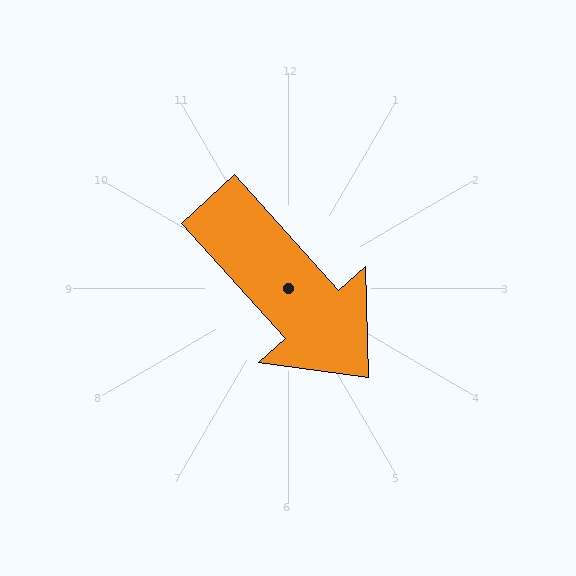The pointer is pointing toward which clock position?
Roughly 5 o'clock.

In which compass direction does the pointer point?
Southeast.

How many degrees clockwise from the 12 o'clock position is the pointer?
Approximately 138 degrees.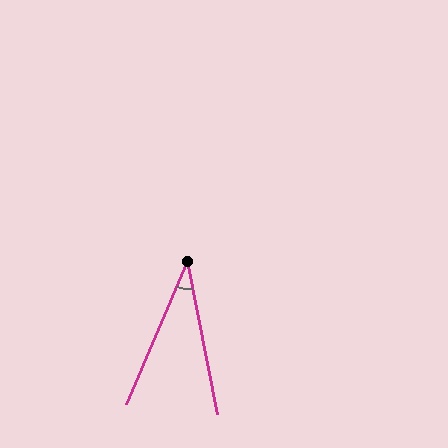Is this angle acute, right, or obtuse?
It is acute.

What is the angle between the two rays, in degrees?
Approximately 34 degrees.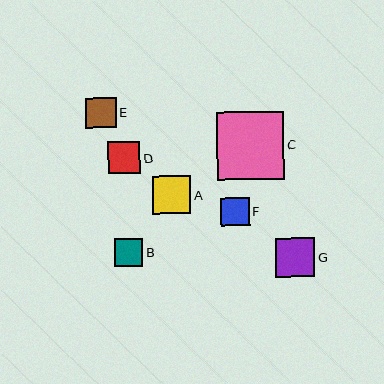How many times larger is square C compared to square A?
Square C is approximately 1.7 times the size of square A.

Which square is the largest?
Square C is the largest with a size of approximately 68 pixels.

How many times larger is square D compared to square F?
Square D is approximately 1.1 times the size of square F.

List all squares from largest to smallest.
From largest to smallest: C, G, A, D, E, F, B.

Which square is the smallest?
Square B is the smallest with a size of approximately 28 pixels.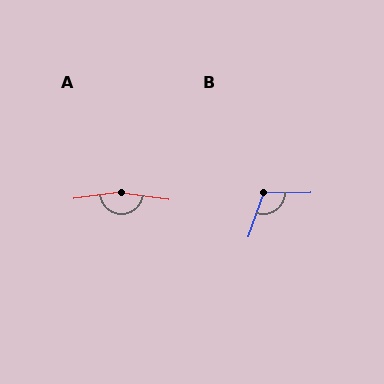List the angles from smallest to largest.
B (110°), A (165°).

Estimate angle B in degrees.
Approximately 110 degrees.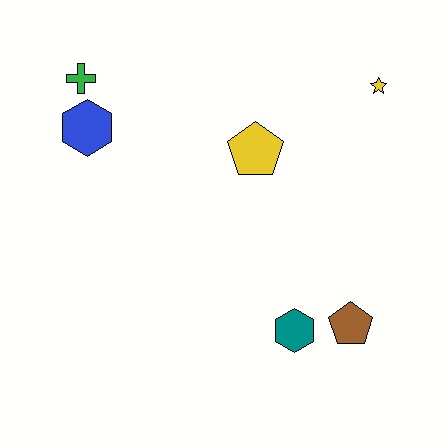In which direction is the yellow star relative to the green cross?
The yellow star is to the right of the green cross.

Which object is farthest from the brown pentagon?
The green cross is farthest from the brown pentagon.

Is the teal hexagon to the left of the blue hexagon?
No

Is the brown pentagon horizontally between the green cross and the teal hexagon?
No